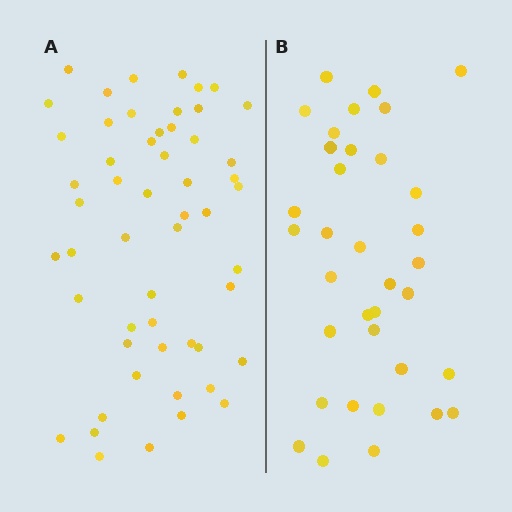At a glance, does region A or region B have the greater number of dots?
Region A (the left region) has more dots.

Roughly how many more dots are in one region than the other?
Region A has approximately 20 more dots than region B.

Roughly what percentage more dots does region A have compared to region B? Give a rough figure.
About 55% more.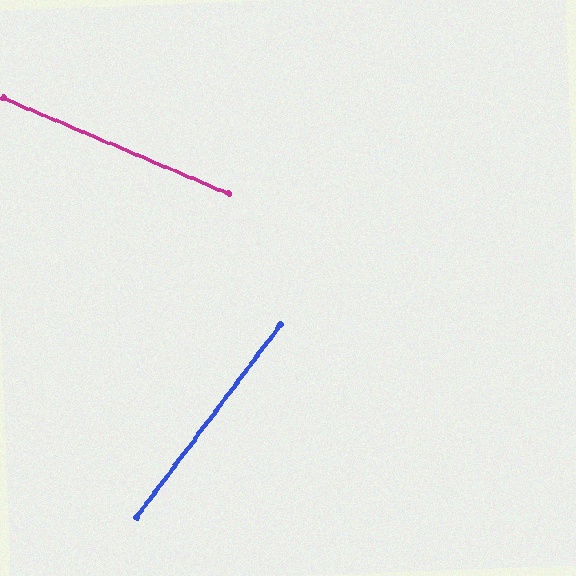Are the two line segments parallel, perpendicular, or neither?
Neither parallel nor perpendicular — they differ by about 76°.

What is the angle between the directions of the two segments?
Approximately 76 degrees.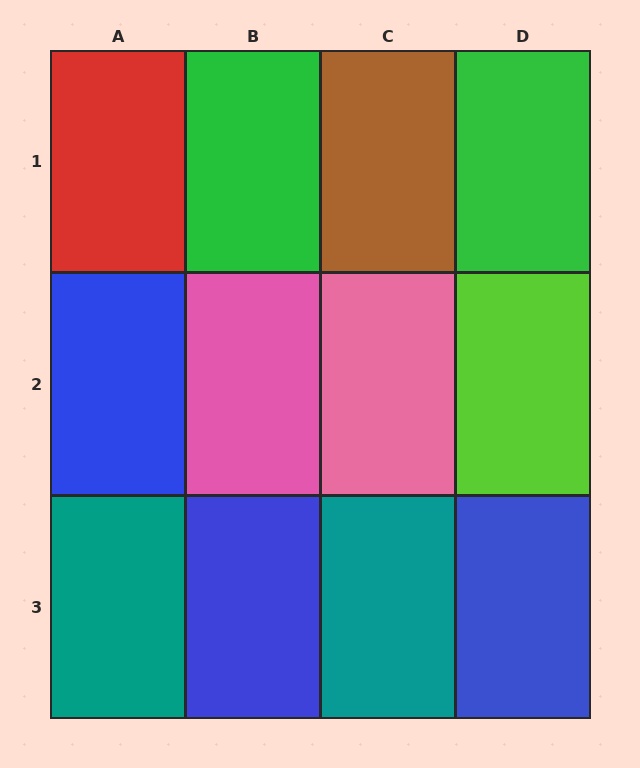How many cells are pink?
2 cells are pink.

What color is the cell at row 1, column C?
Brown.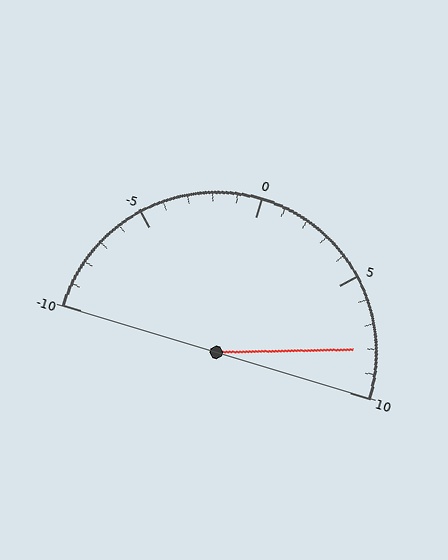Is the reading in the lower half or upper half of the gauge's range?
The reading is in the upper half of the range (-10 to 10).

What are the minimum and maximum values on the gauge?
The gauge ranges from -10 to 10.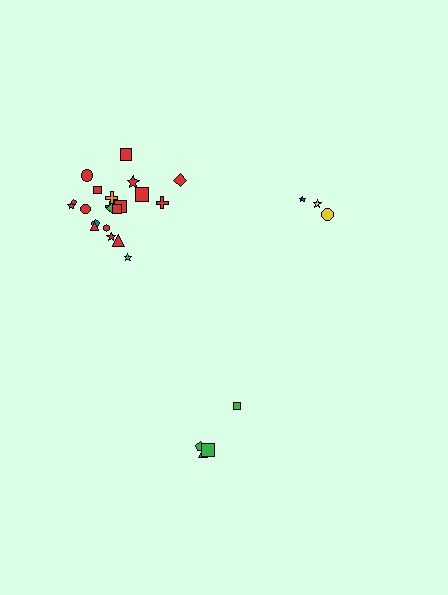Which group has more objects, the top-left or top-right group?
The top-left group.